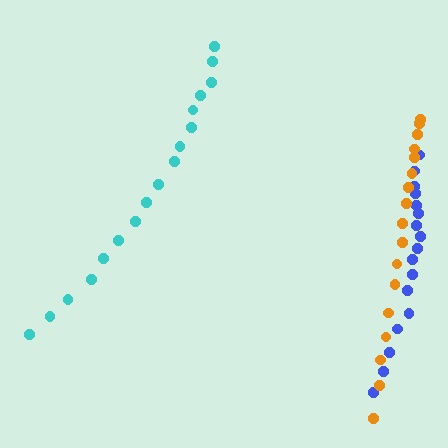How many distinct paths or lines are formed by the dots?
There are 3 distinct paths.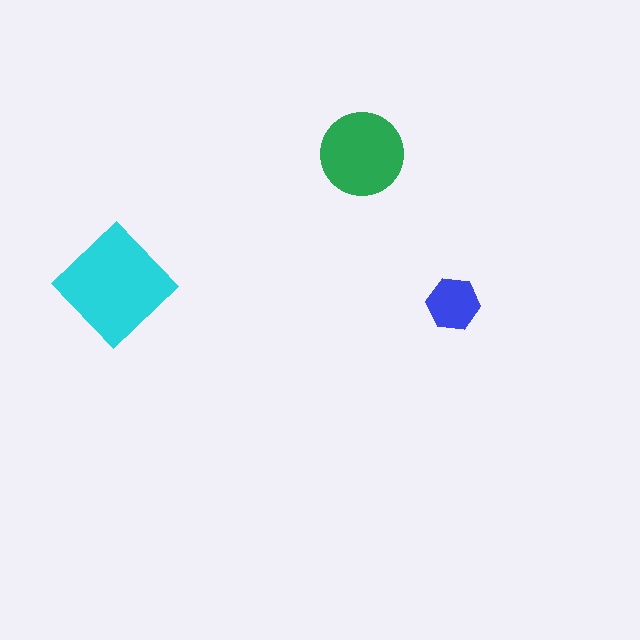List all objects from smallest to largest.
The blue hexagon, the green circle, the cyan diamond.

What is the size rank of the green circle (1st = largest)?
2nd.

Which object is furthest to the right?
The blue hexagon is rightmost.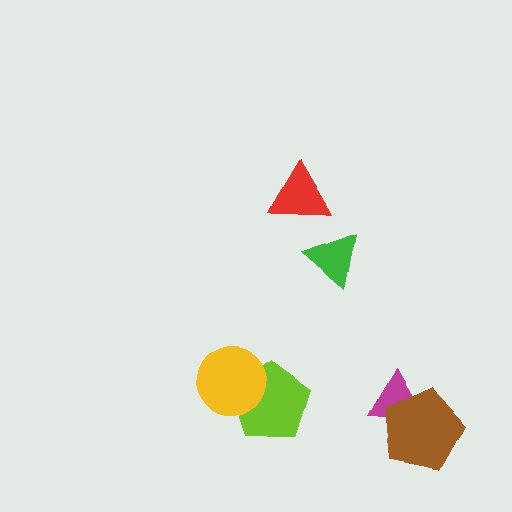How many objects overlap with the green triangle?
0 objects overlap with the green triangle.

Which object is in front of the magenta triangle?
The brown pentagon is in front of the magenta triangle.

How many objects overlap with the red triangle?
0 objects overlap with the red triangle.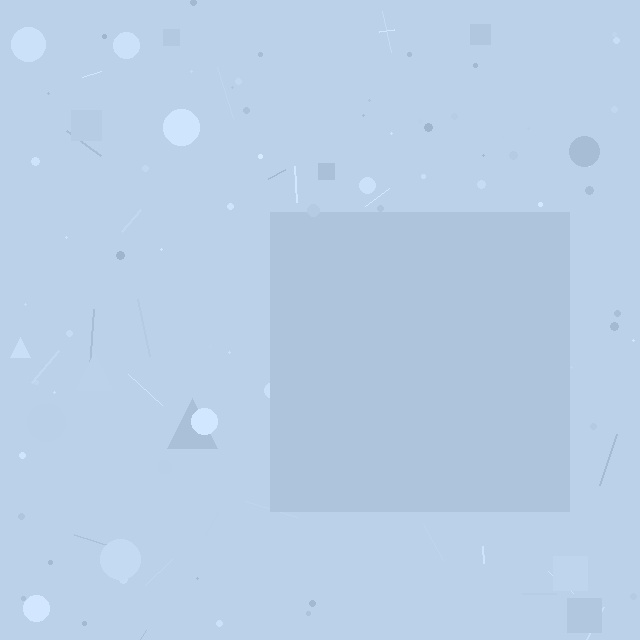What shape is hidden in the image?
A square is hidden in the image.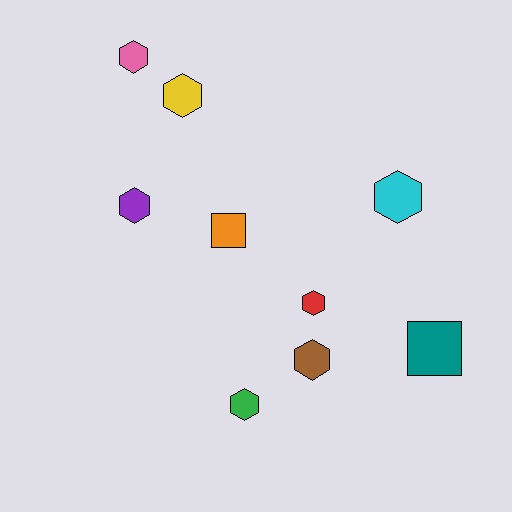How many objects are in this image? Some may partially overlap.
There are 9 objects.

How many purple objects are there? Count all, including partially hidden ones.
There is 1 purple object.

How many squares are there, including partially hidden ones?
There are 2 squares.